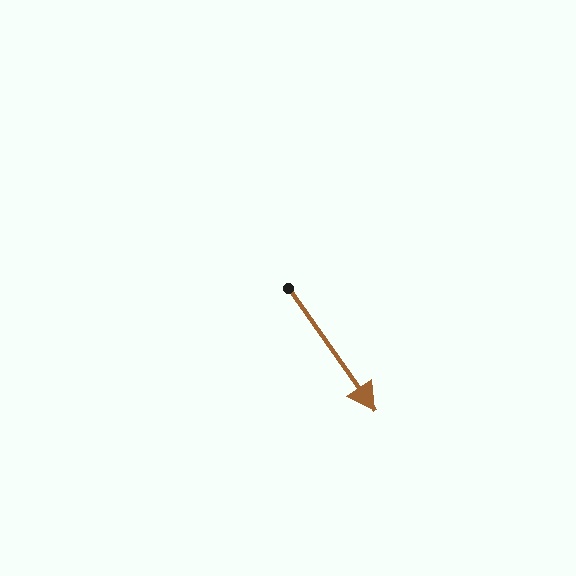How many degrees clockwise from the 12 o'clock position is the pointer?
Approximately 145 degrees.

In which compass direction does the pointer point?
Southeast.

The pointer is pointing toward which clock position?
Roughly 5 o'clock.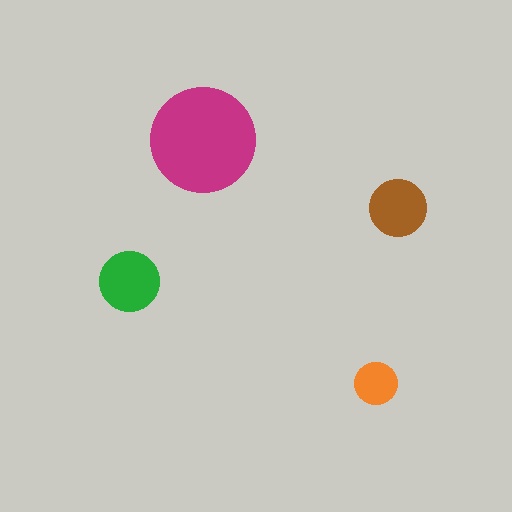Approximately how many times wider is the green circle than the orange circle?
About 1.5 times wider.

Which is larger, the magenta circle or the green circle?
The magenta one.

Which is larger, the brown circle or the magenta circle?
The magenta one.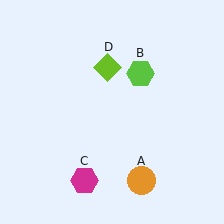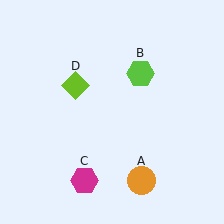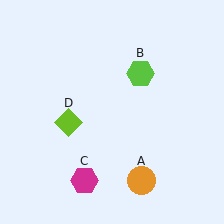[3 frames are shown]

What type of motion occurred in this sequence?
The lime diamond (object D) rotated counterclockwise around the center of the scene.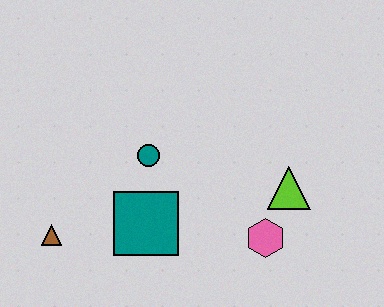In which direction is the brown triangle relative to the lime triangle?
The brown triangle is to the left of the lime triangle.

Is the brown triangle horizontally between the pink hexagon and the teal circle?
No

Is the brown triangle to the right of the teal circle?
No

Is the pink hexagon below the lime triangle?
Yes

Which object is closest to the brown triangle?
The teal square is closest to the brown triangle.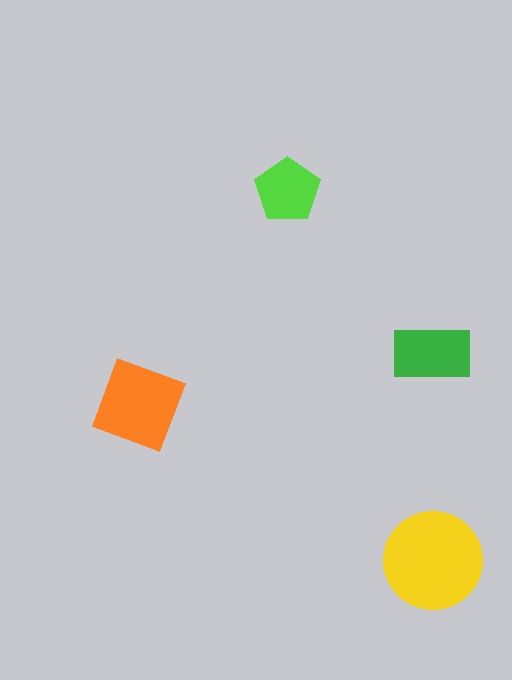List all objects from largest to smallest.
The yellow circle, the orange diamond, the green rectangle, the lime pentagon.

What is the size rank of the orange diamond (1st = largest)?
2nd.